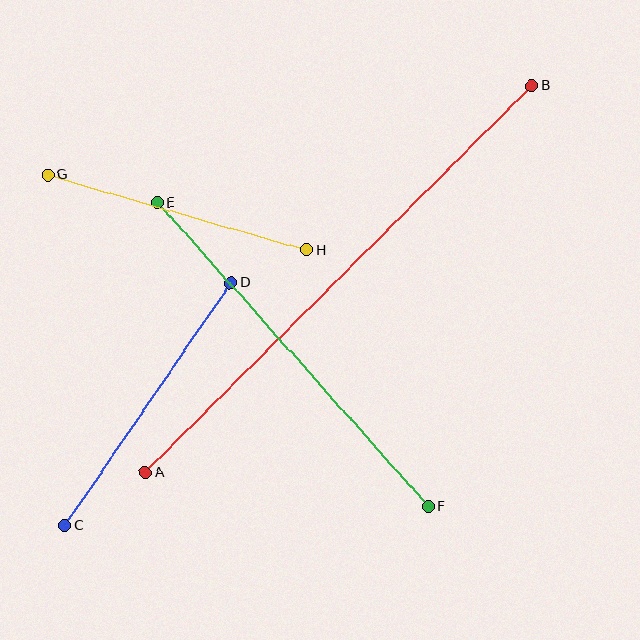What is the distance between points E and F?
The distance is approximately 407 pixels.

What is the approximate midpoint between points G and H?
The midpoint is at approximately (177, 213) pixels.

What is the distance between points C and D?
The distance is approximately 294 pixels.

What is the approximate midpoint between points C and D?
The midpoint is at approximately (148, 404) pixels.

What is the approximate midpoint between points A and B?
The midpoint is at approximately (339, 279) pixels.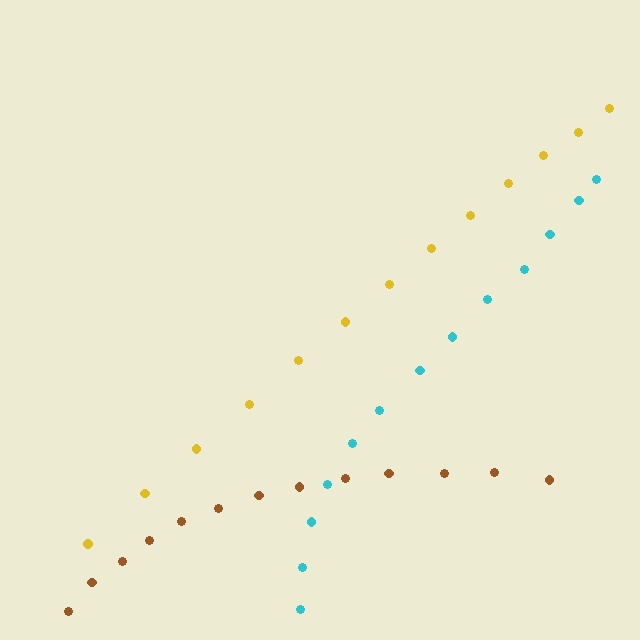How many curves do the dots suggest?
There are 3 distinct paths.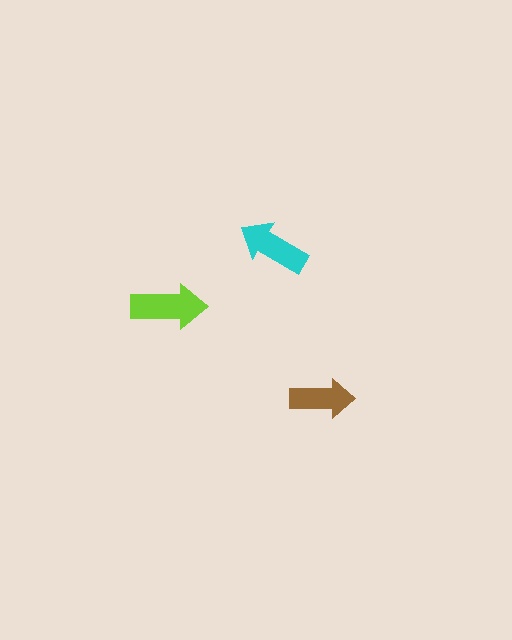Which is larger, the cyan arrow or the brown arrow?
The cyan one.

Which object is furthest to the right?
The brown arrow is rightmost.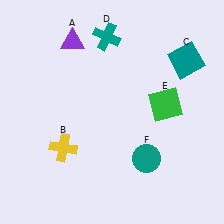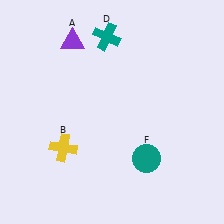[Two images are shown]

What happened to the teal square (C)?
The teal square (C) was removed in Image 2. It was in the top-right area of Image 1.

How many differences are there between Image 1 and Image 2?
There are 2 differences between the two images.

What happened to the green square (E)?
The green square (E) was removed in Image 2. It was in the top-right area of Image 1.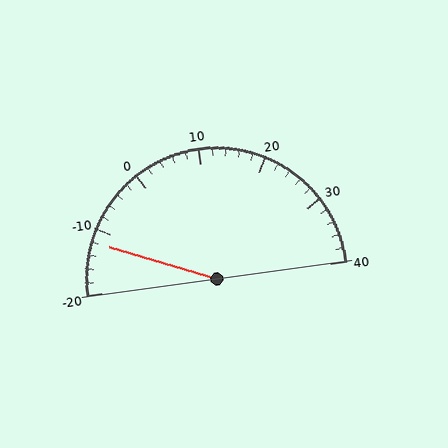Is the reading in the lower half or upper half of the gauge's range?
The reading is in the lower half of the range (-20 to 40).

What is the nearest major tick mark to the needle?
The nearest major tick mark is -10.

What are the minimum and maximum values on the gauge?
The gauge ranges from -20 to 40.